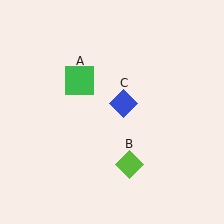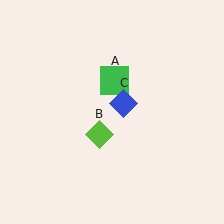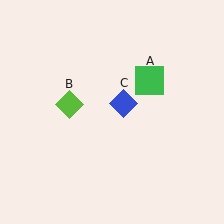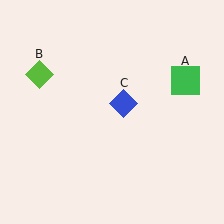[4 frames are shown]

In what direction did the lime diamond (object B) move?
The lime diamond (object B) moved up and to the left.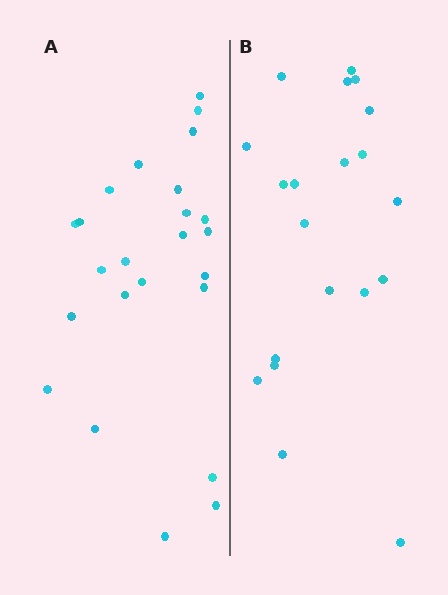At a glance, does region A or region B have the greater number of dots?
Region A (the left region) has more dots.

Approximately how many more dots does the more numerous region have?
Region A has about 4 more dots than region B.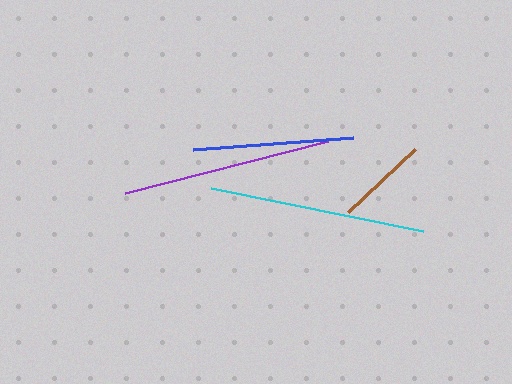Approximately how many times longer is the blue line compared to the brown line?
The blue line is approximately 1.8 times the length of the brown line.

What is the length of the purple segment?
The purple segment is approximately 209 pixels long.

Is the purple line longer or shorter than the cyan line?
The cyan line is longer than the purple line.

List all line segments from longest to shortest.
From longest to shortest: cyan, purple, blue, brown.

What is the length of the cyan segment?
The cyan segment is approximately 217 pixels long.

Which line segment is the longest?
The cyan line is the longest at approximately 217 pixels.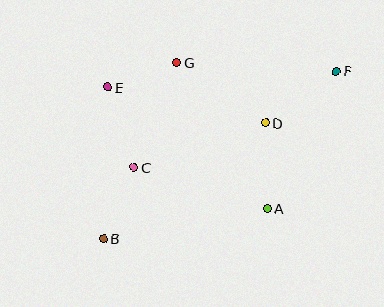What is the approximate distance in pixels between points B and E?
The distance between B and E is approximately 152 pixels.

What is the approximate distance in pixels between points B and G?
The distance between B and G is approximately 191 pixels.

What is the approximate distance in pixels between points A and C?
The distance between A and C is approximately 139 pixels.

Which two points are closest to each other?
Points E and G are closest to each other.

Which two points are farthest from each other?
Points B and F are farthest from each other.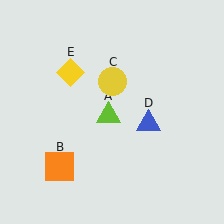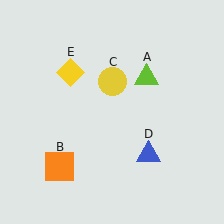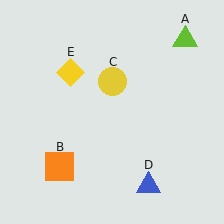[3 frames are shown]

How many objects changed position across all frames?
2 objects changed position: lime triangle (object A), blue triangle (object D).